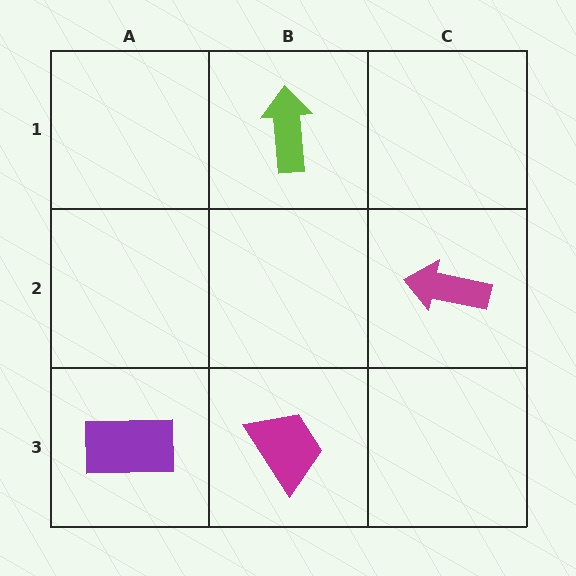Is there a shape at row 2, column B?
No, that cell is empty.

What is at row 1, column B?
A lime arrow.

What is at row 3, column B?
A magenta trapezoid.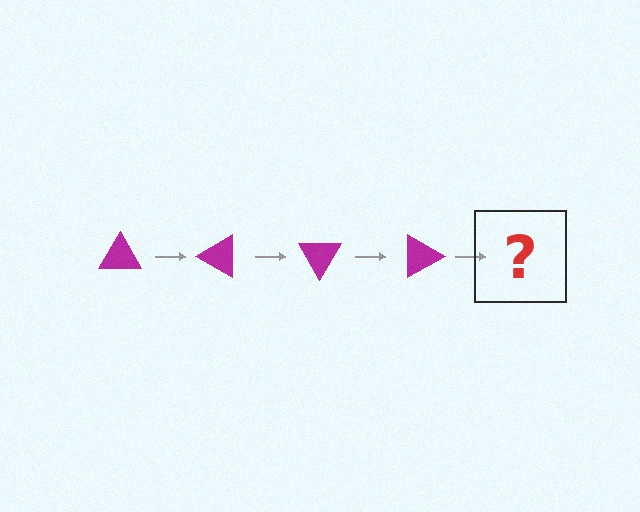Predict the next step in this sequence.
The next step is a magenta triangle rotated 120 degrees.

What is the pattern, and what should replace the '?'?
The pattern is that the triangle rotates 30 degrees each step. The '?' should be a magenta triangle rotated 120 degrees.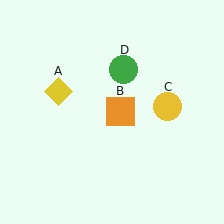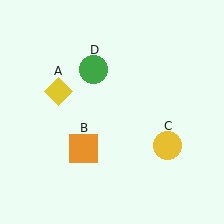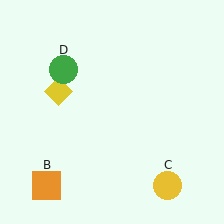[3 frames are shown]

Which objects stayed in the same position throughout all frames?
Yellow diamond (object A) remained stationary.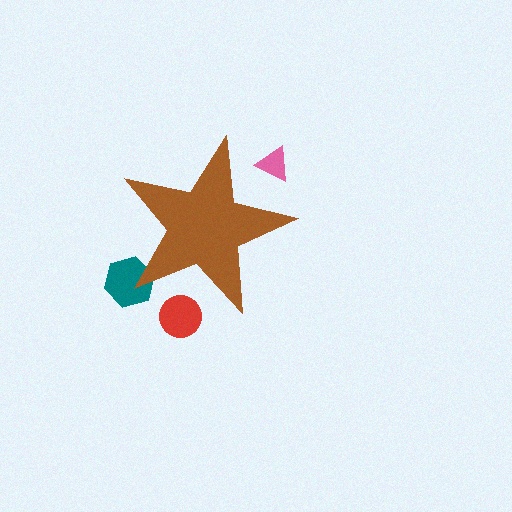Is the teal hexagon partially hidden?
Yes, the teal hexagon is partially hidden behind the brown star.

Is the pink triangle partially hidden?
Yes, the pink triangle is partially hidden behind the brown star.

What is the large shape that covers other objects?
A brown star.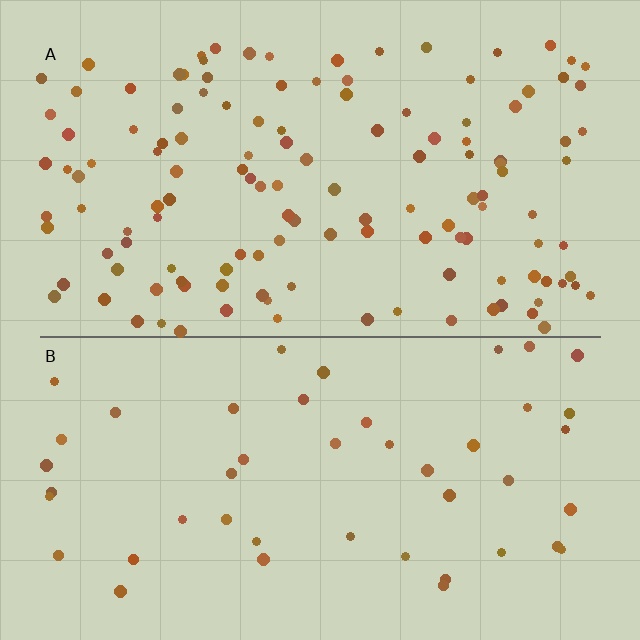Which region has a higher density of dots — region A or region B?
A (the top).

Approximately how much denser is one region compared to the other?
Approximately 2.8× — region A over region B.